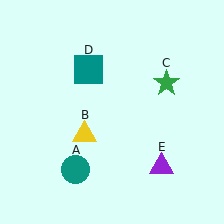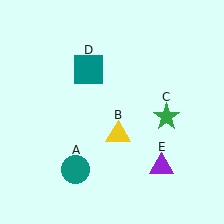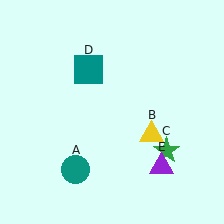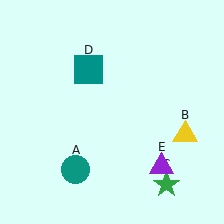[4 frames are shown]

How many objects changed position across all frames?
2 objects changed position: yellow triangle (object B), green star (object C).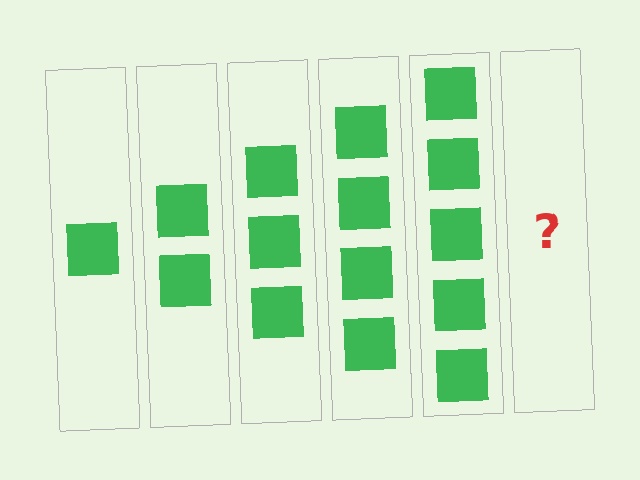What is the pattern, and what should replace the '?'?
The pattern is that each step adds one more square. The '?' should be 6 squares.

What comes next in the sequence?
The next element should be 6 squares.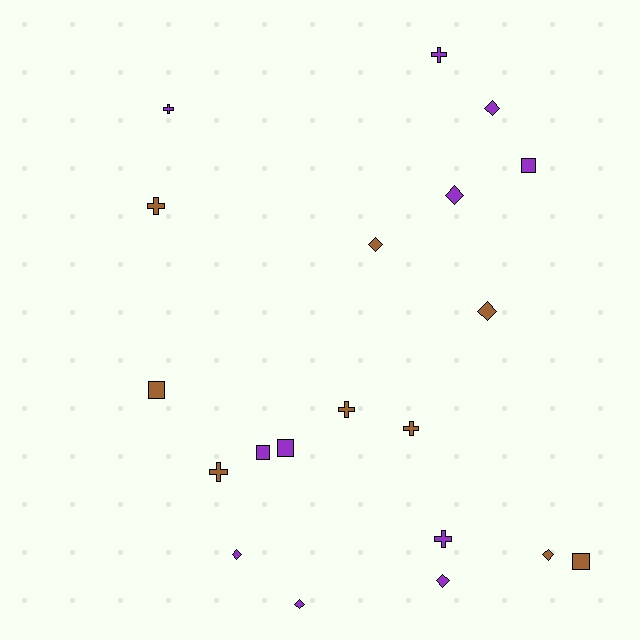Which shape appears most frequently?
Diamond, with 8 objects.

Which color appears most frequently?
Purple, with 11 objects.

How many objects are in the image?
There are 20 objects.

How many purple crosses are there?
There are 3 purple crosses.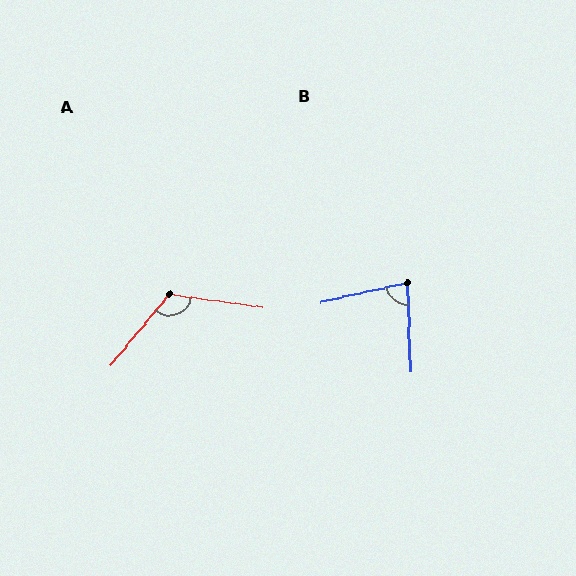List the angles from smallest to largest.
B (80°), A (121°).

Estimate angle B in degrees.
Approximately 80 degrees.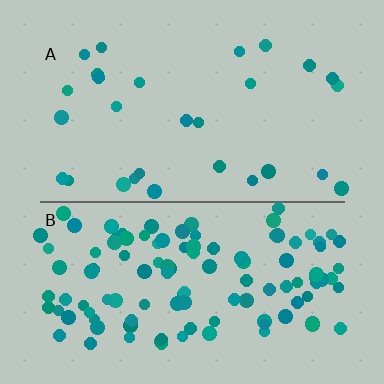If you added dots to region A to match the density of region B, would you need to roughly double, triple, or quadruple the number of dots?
Approximately quadruple.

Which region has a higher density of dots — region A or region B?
B (the bottom).